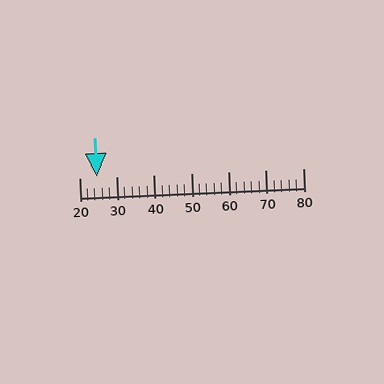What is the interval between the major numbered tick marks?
The major tick marks are spaced 10 units apart.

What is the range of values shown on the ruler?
The ruler shows values from 20 to 80.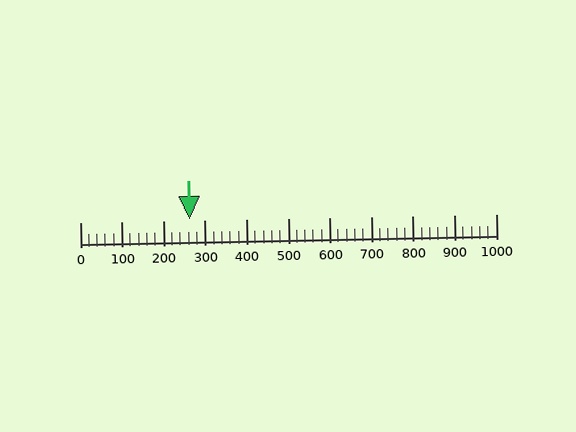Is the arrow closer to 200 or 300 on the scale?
The arrow is closer to 300.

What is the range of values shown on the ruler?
The ruler shows values from 0 to 1000.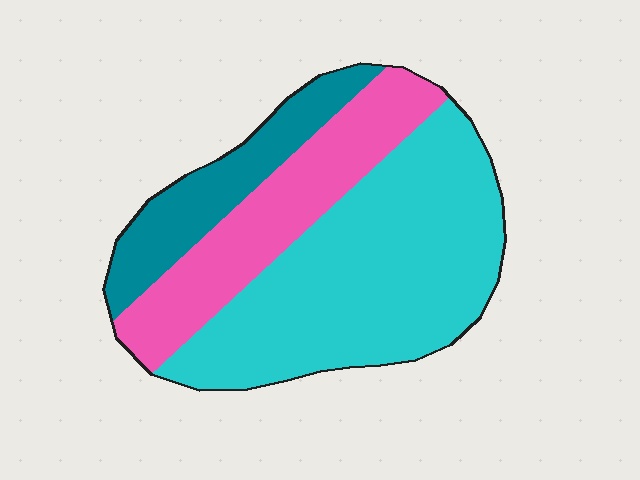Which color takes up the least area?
Teal, at roughly 20%.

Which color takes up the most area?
Cyan, at roughly 55%.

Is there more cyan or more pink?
Cyan.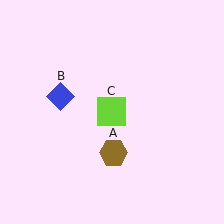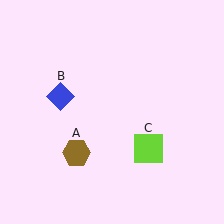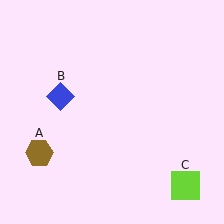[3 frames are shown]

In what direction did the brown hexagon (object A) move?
The brown hexagon (object A) moved left.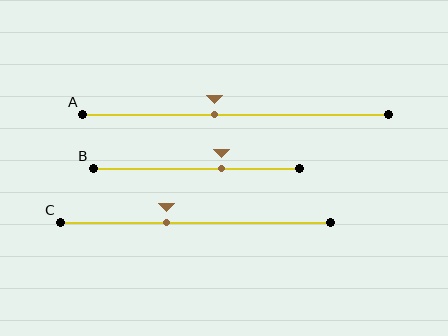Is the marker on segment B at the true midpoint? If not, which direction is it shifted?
No, the marker on segment B is shifted to the right by about 12% of the segment length.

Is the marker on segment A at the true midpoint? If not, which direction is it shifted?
No, the marker on segment A is shifted to the left by about 7% of the segment length.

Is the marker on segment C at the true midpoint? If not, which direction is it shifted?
No, the marker on segment C is shifted to the left by about 11% of the segment length.